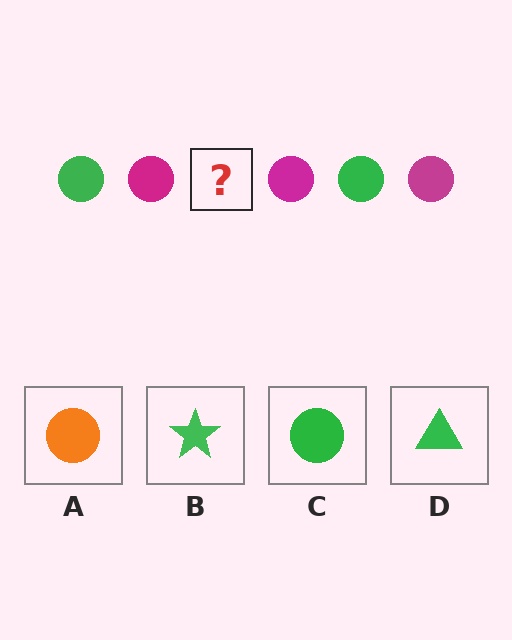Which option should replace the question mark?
Option C.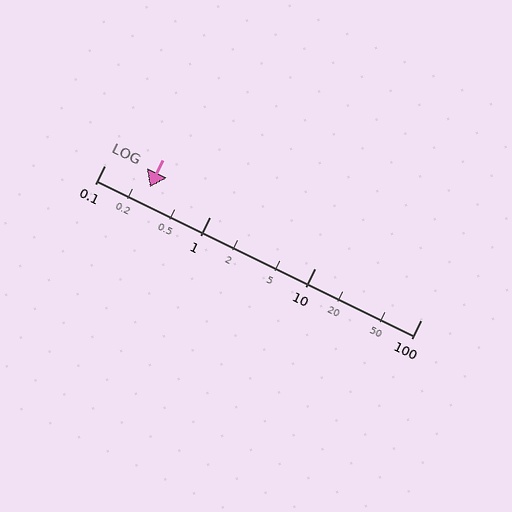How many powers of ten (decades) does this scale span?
The scale spans 3 decades, from 0.1 to 100.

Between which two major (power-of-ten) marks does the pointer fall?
The pointer is between 0.1 and 1.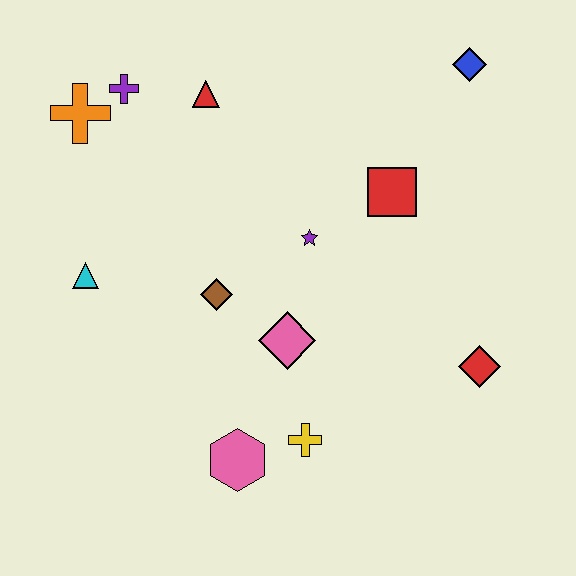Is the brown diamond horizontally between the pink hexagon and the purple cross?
Yes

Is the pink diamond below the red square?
Yes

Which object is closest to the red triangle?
The purple cross is closest to the red triangle.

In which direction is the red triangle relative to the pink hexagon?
The red triangle is above the pink hexagon.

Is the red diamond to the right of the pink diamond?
Yes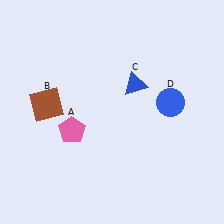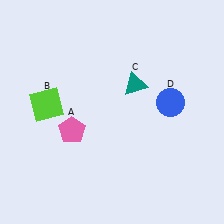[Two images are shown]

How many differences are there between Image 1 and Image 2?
There are 2 differences between the two images.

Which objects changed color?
B changed from brown to lime. C changed from blue to teal.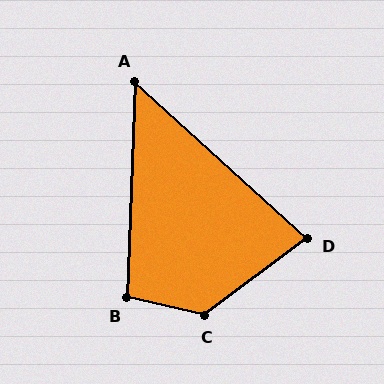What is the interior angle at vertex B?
Approximately 101 degrees (obtuse).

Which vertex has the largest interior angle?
C, at approximately 130 degrees.